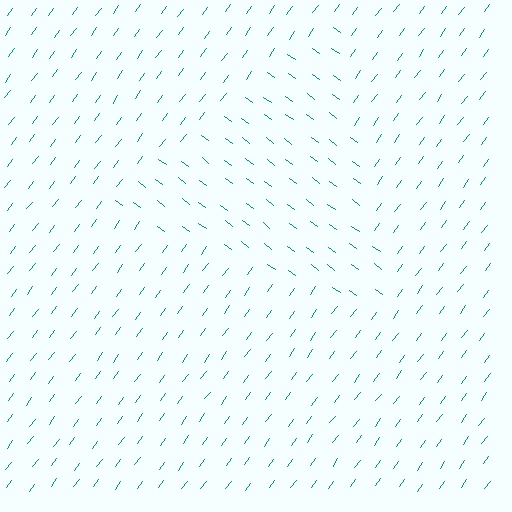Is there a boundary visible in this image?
Yes, there is a texture boundary formed by a change in line orientation.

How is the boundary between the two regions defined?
The boundary is defined purely by a change in line orientation (approximately 90 degrees difference). All lines are the same color and thickness.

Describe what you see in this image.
The image is filled with small teal line segments. A triangle region in the image has lines oriented differently from the surrounding lines, creating a visible texture boundary.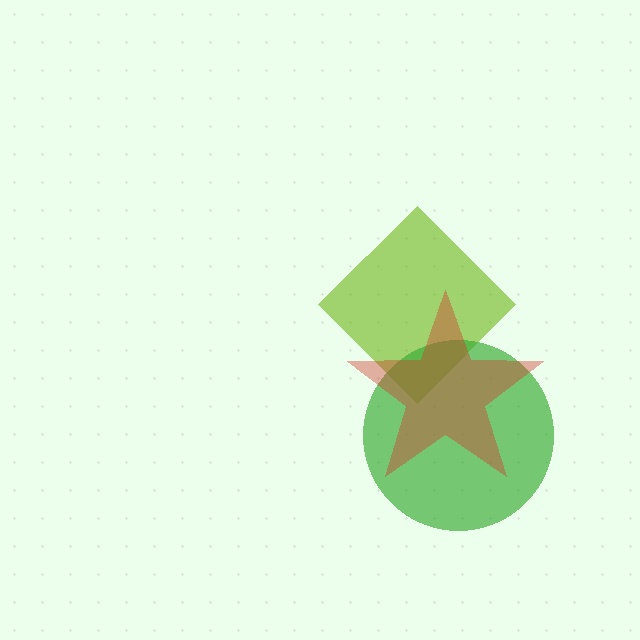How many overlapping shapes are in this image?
There are 3 overlapping shapes in the image.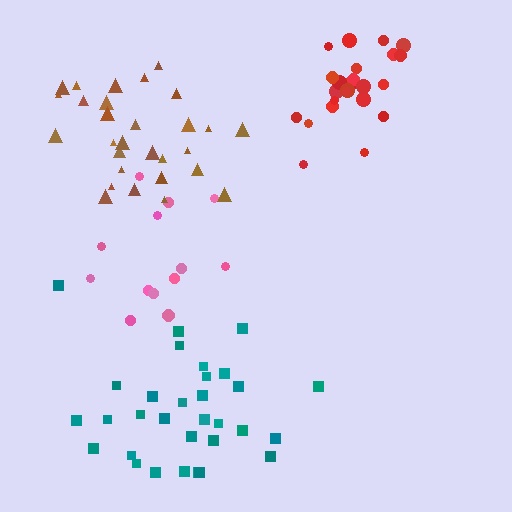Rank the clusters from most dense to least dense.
red, brown, teal, pink.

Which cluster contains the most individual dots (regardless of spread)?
Teal (31).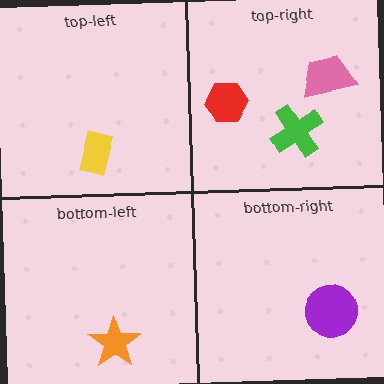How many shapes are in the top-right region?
3.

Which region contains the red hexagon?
The top-right region.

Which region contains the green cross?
The top-right region.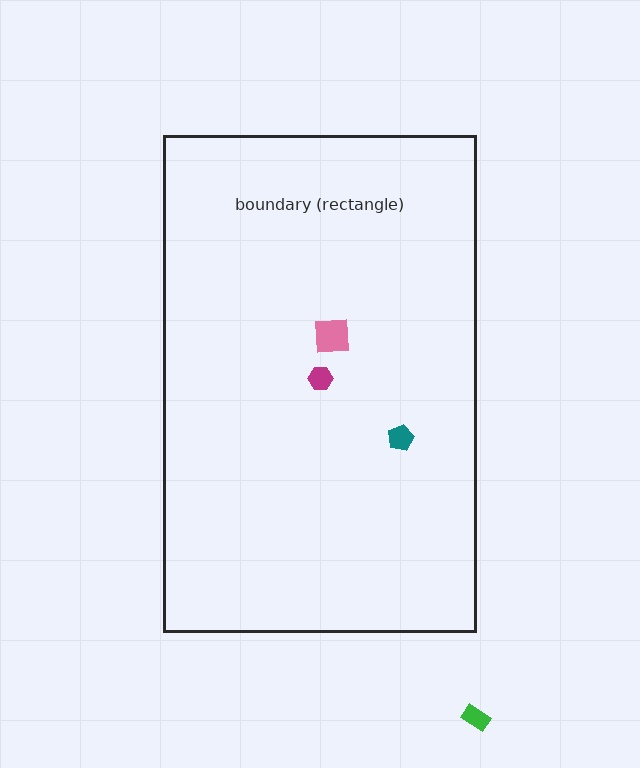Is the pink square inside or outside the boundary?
Inside.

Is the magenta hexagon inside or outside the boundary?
Inside.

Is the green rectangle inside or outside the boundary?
Outside.